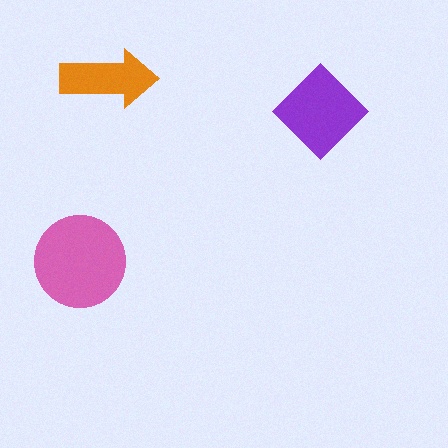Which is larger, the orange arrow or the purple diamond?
The purple diamond.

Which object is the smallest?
The orange arrow.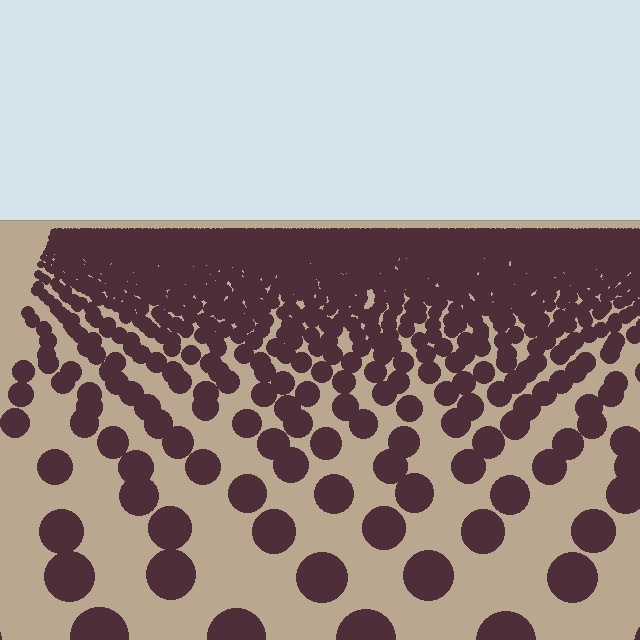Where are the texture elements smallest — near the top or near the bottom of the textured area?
Near the top.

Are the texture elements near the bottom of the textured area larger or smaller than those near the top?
Larger. Near the bottom, elements are closer to the viewer and appear at a bigger on-screen size.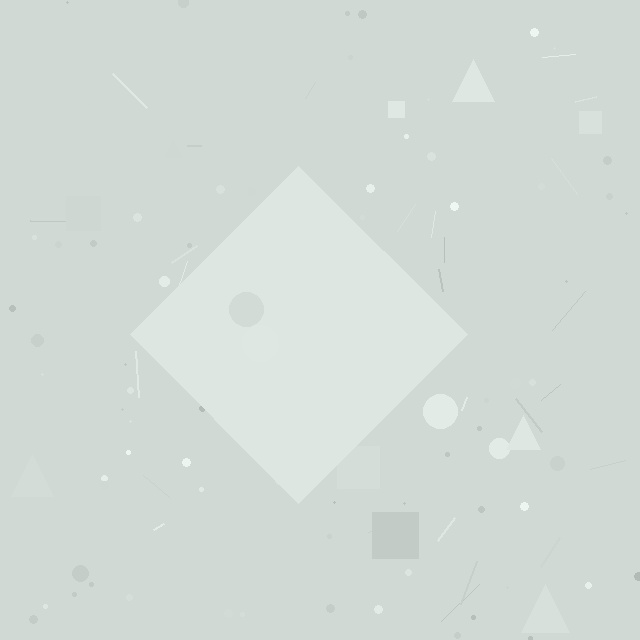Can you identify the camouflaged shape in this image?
The camouflaged shape is a diamond.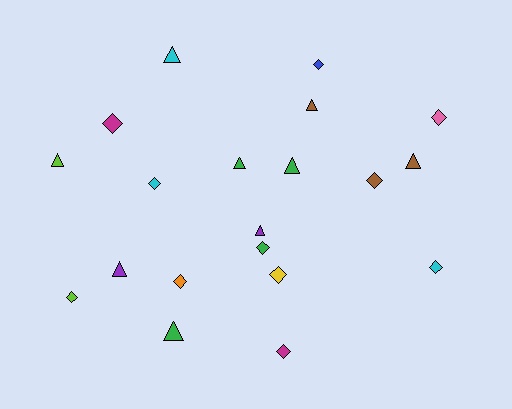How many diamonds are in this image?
There are 11 diamonds.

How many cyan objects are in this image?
There are 3 cyan objects.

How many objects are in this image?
There are 20 objects.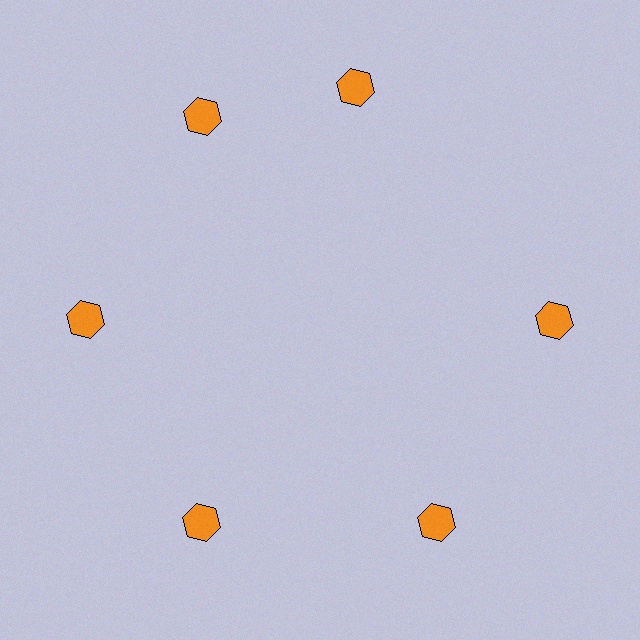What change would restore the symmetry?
The symmetry would be restored by rotating it back into even spacing with its neighbors so that all 6 hexagons sit at equal angles and equal distance from the center.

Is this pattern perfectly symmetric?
No. The 6 orange hexagons are arranged in a ring, but one element near the 1 o'clock position is rotated out of alignment along the ring, breaking the 6-fold rotational symmetry.